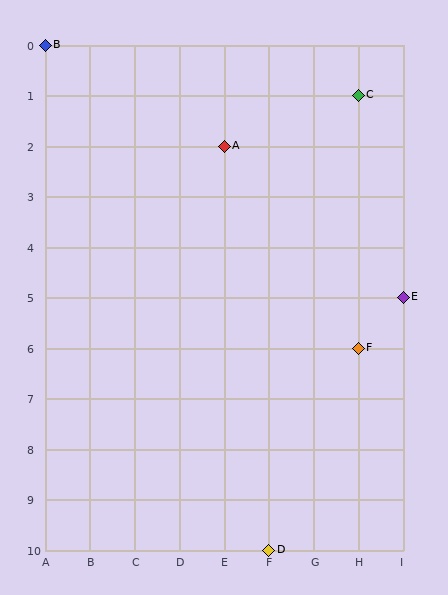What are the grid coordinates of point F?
Point F is at grid coordinates (H, 6).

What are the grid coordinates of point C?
Point C is at grid coordinates (H, 1).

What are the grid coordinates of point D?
Point D is at grid coordinates (F, 10).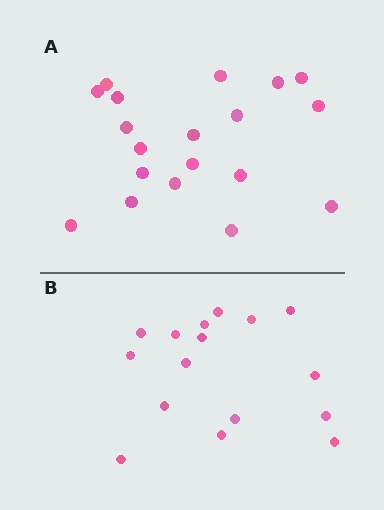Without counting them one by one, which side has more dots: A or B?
Region A (the top region) has more dots.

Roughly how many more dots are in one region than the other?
Region A has just a few more — roughly 2 or 3 more dots than region B.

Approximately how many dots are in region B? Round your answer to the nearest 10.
About 20 dots. (The exact count is 16, which rounds to 20.)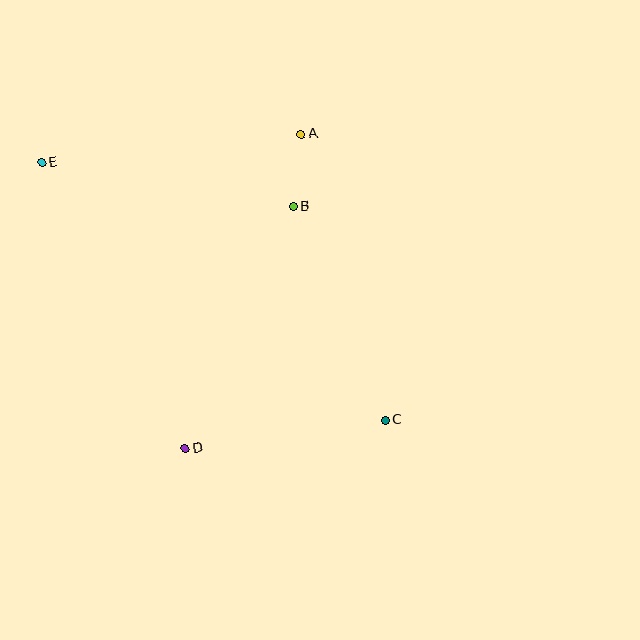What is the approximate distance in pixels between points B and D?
The distance between B and D is approximately 265 pixels.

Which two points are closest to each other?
Points A and B are closest to each other.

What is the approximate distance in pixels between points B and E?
The distance between B and E is approximately 255 pixels.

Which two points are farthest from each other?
Points C and E are farthest from each other.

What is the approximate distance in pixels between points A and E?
The distance between A and E is approximately 261 pixels.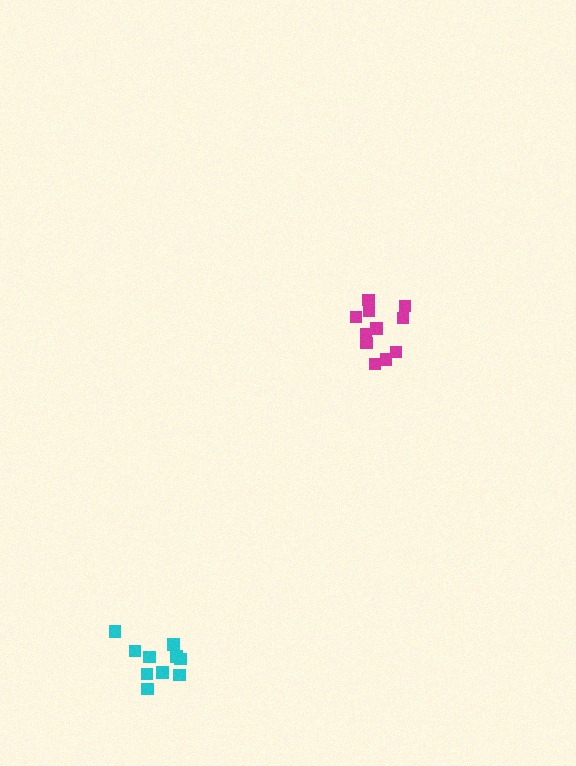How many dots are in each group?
Group 1: 10 dots, Group 2: 11 dots (21 total).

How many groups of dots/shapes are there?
There are 2 groups.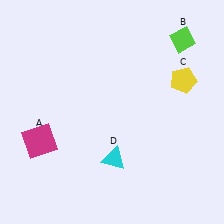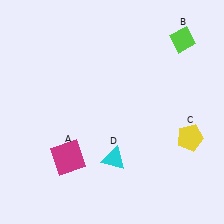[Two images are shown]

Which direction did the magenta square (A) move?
The magenta square (A) moved right.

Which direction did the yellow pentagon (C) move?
The yellow pentagon (C) moved down.